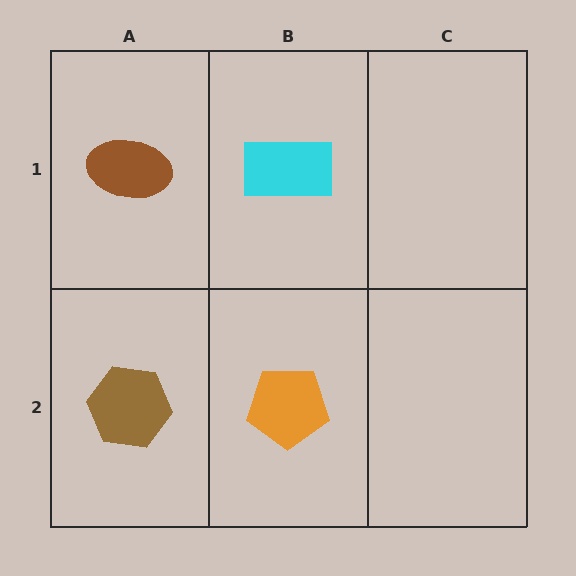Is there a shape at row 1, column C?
No, that cell is empty.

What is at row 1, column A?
A brown ellipse.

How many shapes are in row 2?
2 shapes.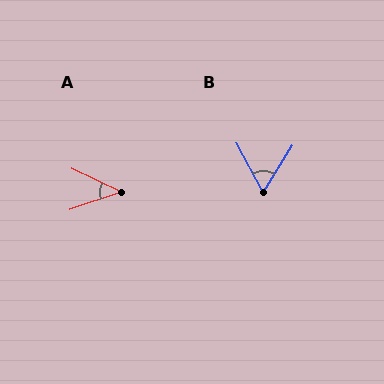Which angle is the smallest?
A, at approximately 44 degrees.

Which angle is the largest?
B, at approximately 60 degrees.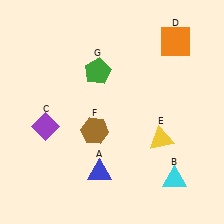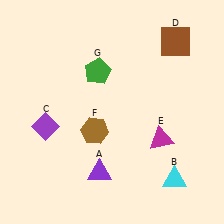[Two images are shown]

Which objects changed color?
A changed from blue to purple. D changed from orange to brown. E changed from yellow to magenta.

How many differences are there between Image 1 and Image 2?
There are 3 differences between the two images.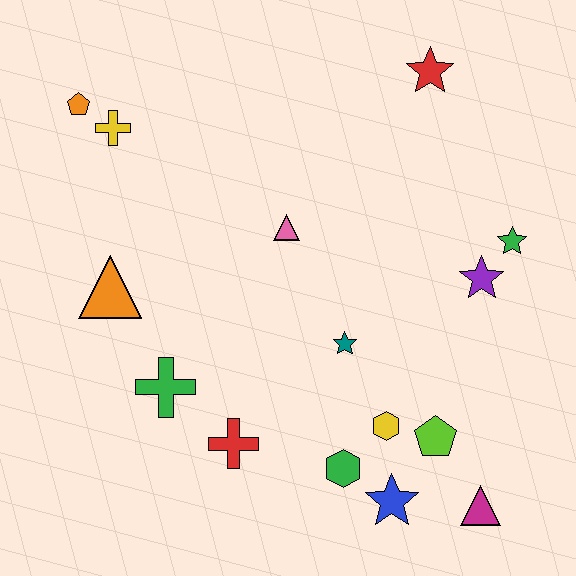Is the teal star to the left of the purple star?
Yes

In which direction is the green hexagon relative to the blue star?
The green hexagon is to the left of the blue star.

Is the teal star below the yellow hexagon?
No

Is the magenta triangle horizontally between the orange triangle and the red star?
No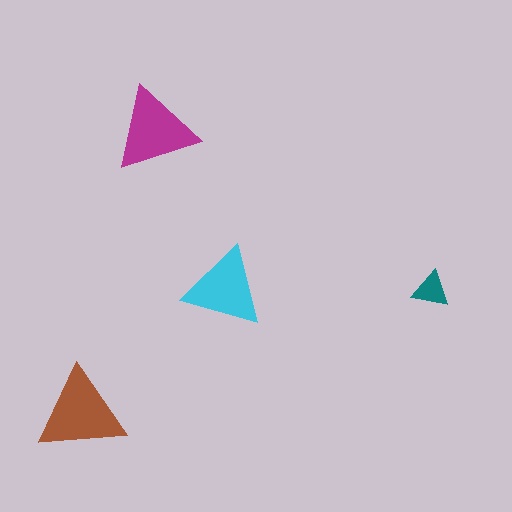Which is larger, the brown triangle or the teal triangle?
The brown one.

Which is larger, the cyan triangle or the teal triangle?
The cyan one.